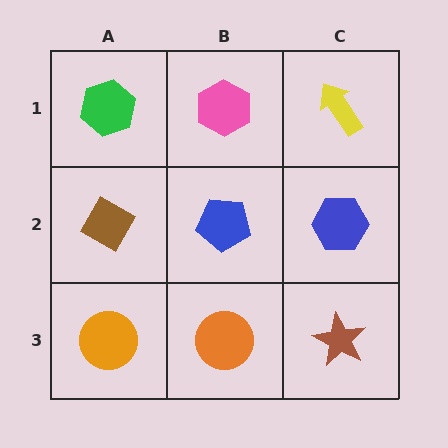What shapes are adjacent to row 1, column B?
A blue pentagon (row 2, column B), a green hexagon (row 1, column A), a yellow arrow (row 1, column C).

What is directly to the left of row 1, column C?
A pink hexagon.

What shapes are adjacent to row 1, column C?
A blue hexagon (row 2, column C), a pink hexagon (row 1, column B).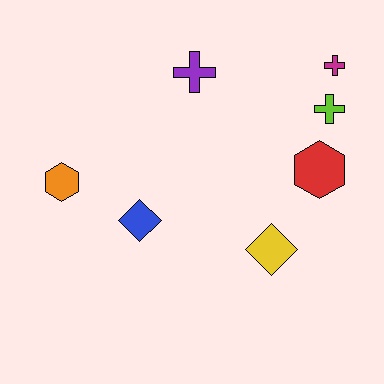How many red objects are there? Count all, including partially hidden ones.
There is 1 red object.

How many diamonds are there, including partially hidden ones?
There are 2 diamonds.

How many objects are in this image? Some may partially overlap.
There are 7 objects.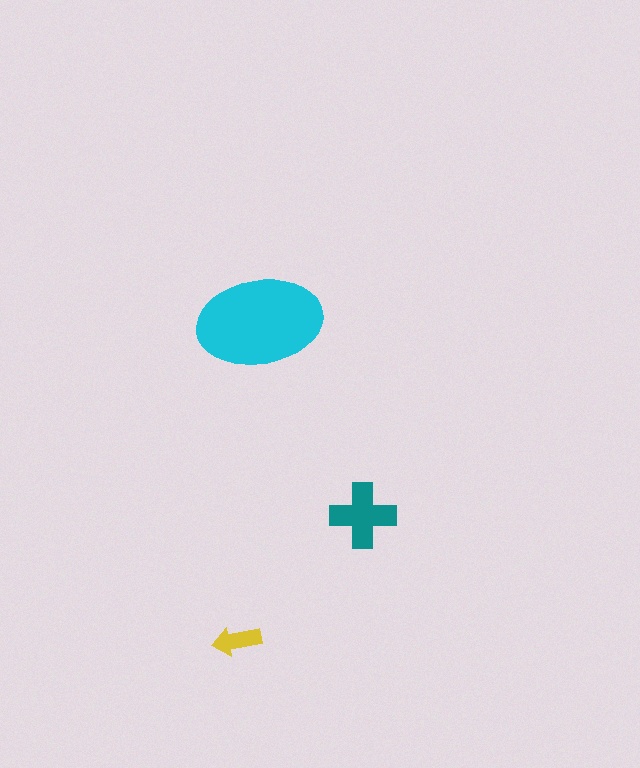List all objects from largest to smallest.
The cyan ellipse, the teal cross, the yellow arrow.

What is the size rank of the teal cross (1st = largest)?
2nd.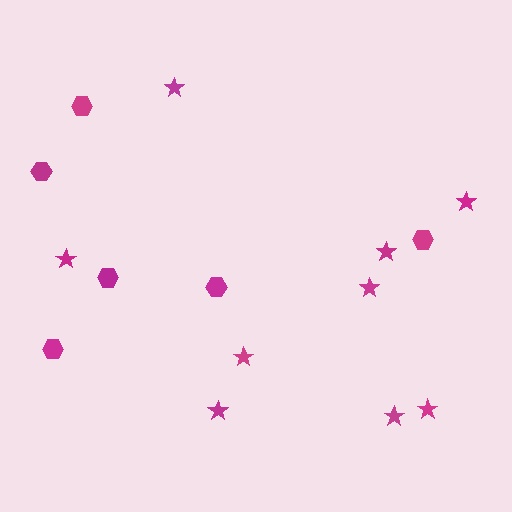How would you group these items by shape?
There are 2 groups: one group of hexagons (6) and one group of stars (9).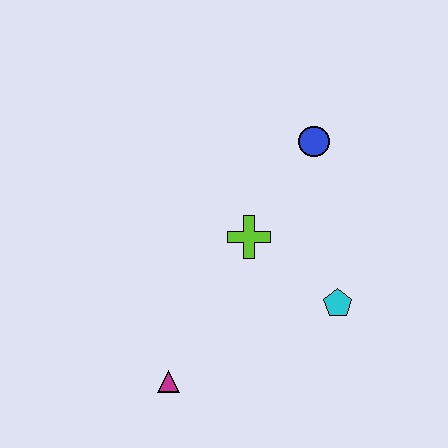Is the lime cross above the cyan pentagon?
Yes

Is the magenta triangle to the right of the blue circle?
No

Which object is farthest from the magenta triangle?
The blue circle is farthest from the magenta triangle.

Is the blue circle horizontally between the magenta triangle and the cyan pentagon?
Yes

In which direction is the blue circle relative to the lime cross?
The blue circle is above the lime cross.